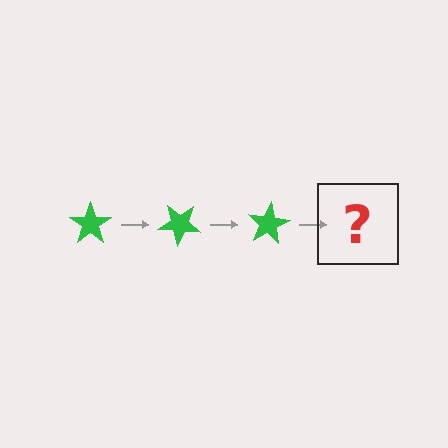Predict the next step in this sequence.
The next step is a green star rotated 120 degrees.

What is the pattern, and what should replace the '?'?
The pattern is that the star rotates 40 degrees each step. The '?' should be a green star rotated 120 degrees.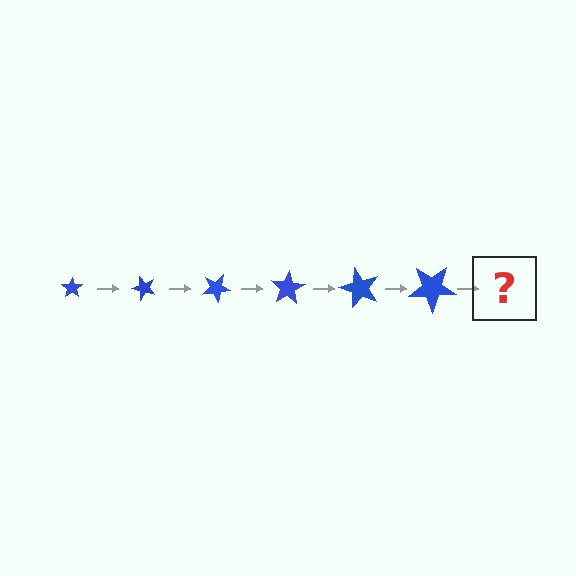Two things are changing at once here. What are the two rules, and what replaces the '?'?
The two rules are that the star grows larger each step and it rotates 50 degrees each step. The '?' should be a star, larger than the previous one and rotated 300 degrees from the start.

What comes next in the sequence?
The next element should be a star, larger than the previous one and rotated 300 degrees from the start.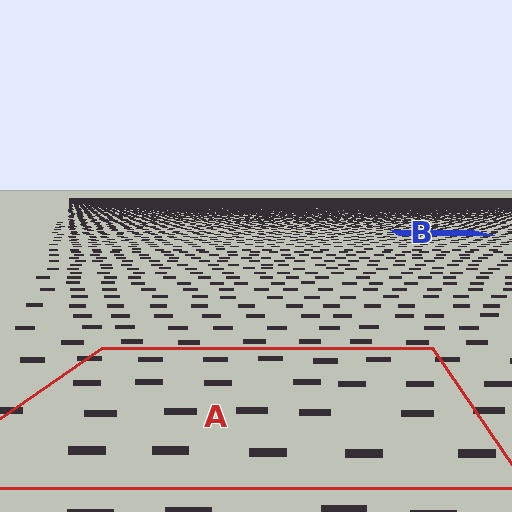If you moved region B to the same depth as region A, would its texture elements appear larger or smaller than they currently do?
They would appear larger. At a closer depth, the same texture elements are projected at a bigger on-screen size.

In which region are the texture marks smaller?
The texture marks are smaller in region B, because it is farther away.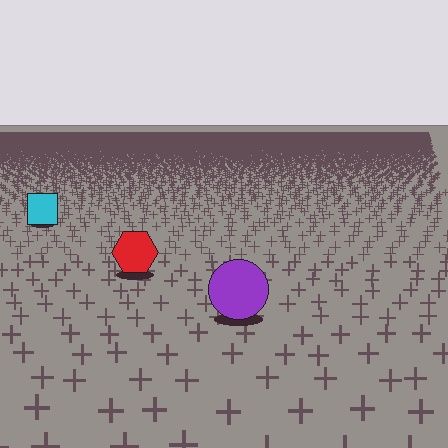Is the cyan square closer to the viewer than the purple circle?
No. The purple circle is closer — you can tell from the texture gradient: the ground texture is coarser near it.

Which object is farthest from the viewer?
The cyan square is farthest from the viewer. It appears smaller and the ground texture around it is denser.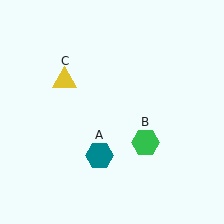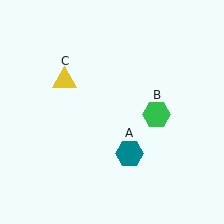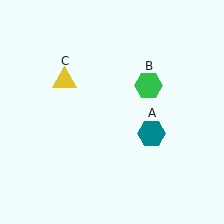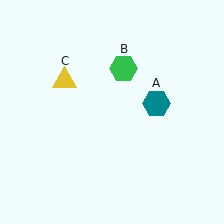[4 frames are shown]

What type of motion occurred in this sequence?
The teal hexagon (object A), green hexagon (object B) rotated counterclockwise around the center of the scene.